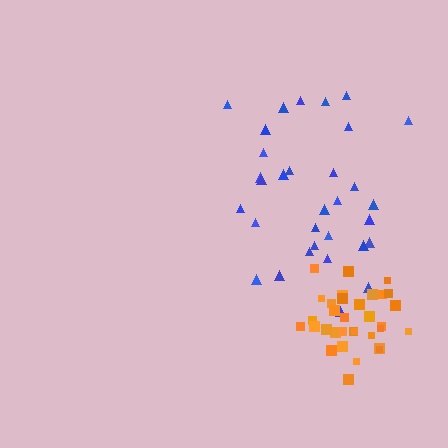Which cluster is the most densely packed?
Orange.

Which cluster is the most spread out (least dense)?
Blue.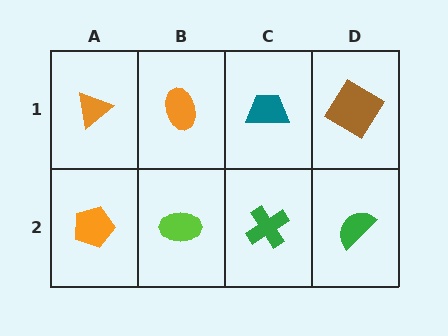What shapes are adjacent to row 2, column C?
A teal trapezoid (row 1, column C), a lime ellipse (row 2, column B), a green semicircle (row 2, column D).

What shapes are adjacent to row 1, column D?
A green semicircle (row 2, column D), a teal trapezoid (row 1, column C).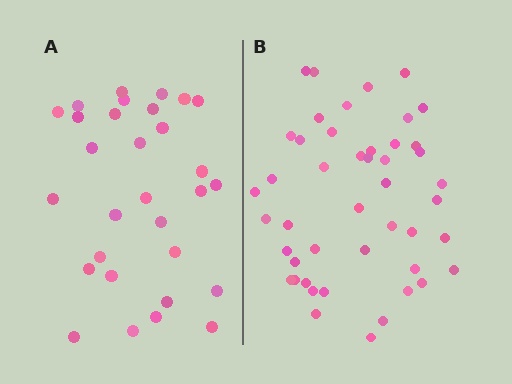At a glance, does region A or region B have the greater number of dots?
Region B (the right region) has more dots.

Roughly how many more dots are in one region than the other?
Region B has approximately 15 more dots than region A.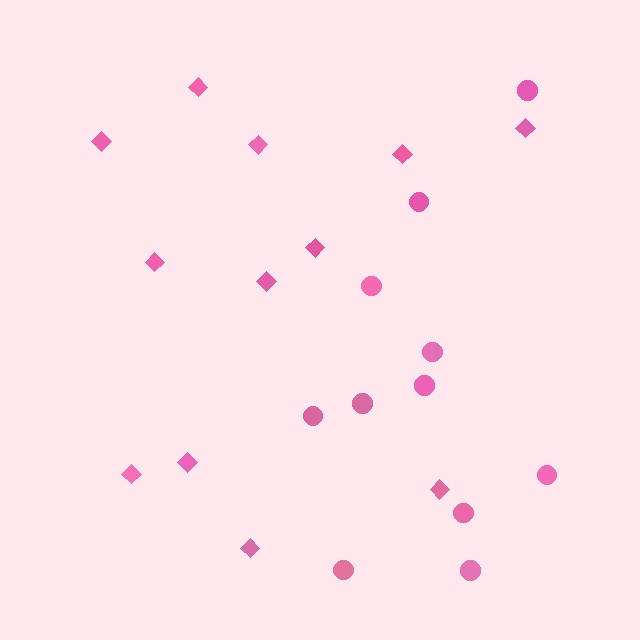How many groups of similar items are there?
There are 2 groups: one group of diamonds (12) and one group of circles (11).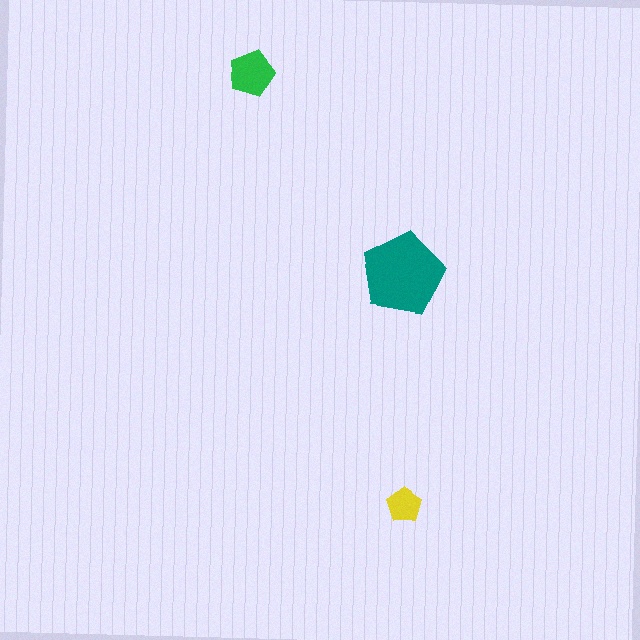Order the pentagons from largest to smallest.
the teal one, the green one, the yellow one.